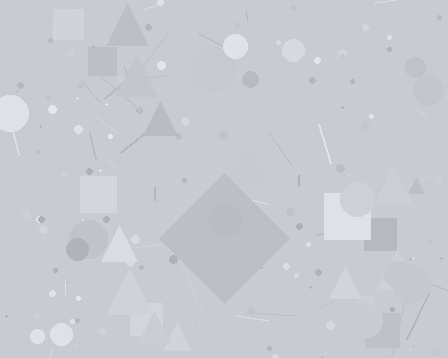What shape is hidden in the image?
A diamond is hidden in the image.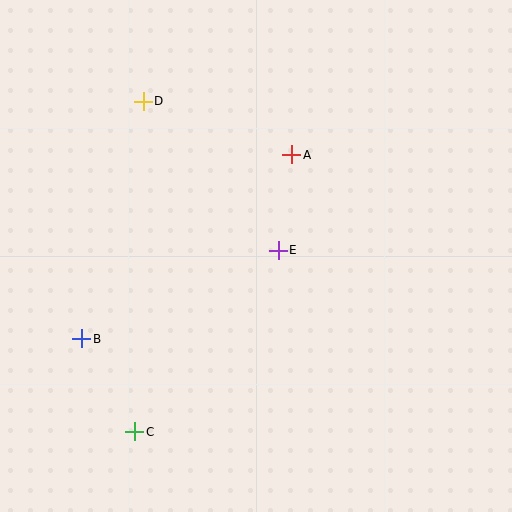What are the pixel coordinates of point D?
Point D is at (143, 101).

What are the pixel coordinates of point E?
Point E is at (278, 250).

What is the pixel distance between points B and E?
The distance between B and E is 215 pixels.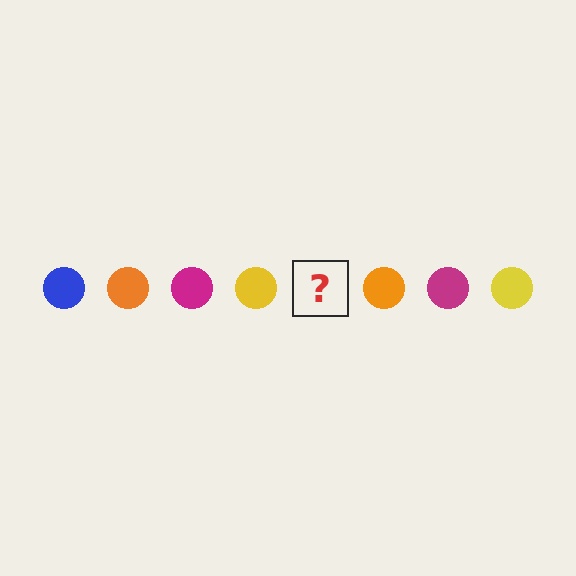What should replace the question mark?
The question mark should be replaced with a blue circle.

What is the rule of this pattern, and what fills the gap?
The rule is that the pattern cycles through blue, orange, magenta, yellow circles. The gap should be filled with a blue circle.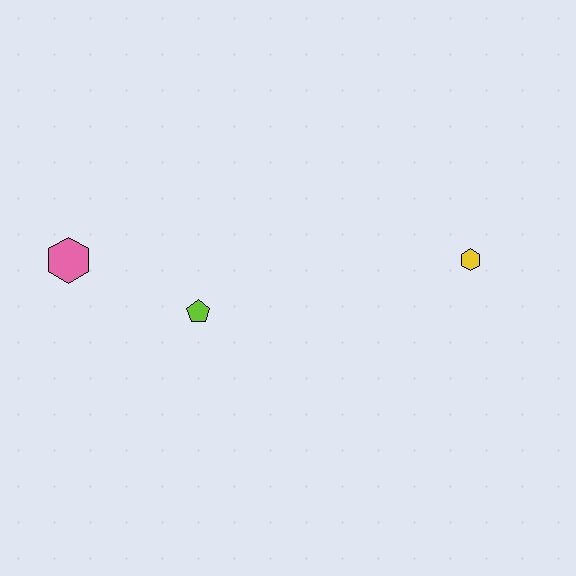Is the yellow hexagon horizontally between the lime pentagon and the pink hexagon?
No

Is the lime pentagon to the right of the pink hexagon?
Yes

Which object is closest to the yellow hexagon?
The lime pentagon is closest to the yellow hexagon.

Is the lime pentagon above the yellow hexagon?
No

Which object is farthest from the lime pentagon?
The yellow hexagon is farthest from the lime pentagon.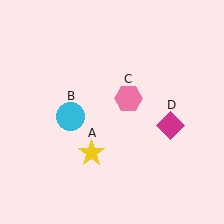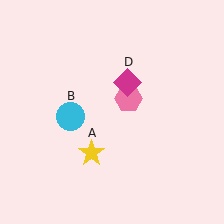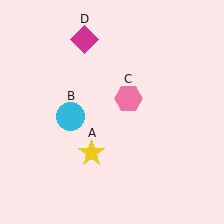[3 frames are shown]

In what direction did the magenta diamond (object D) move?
The magenta diamond (object D) moved up and to the left.